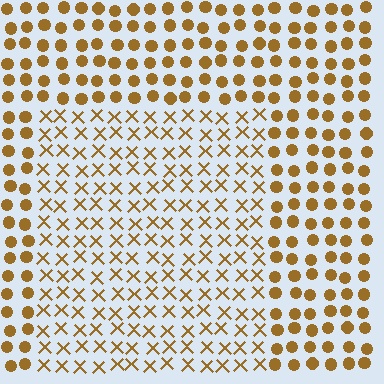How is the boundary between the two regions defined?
The boundary is defined by a change in element shape: X marks inside vs. circles outside. All elements share the same color and spacing.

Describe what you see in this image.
The image is filled with small brown elements arranged in a uniform grid. A rectangle-shaped region contains X marks, while the surrounding area contains circles. The boundary is defined purely by the change in element shape.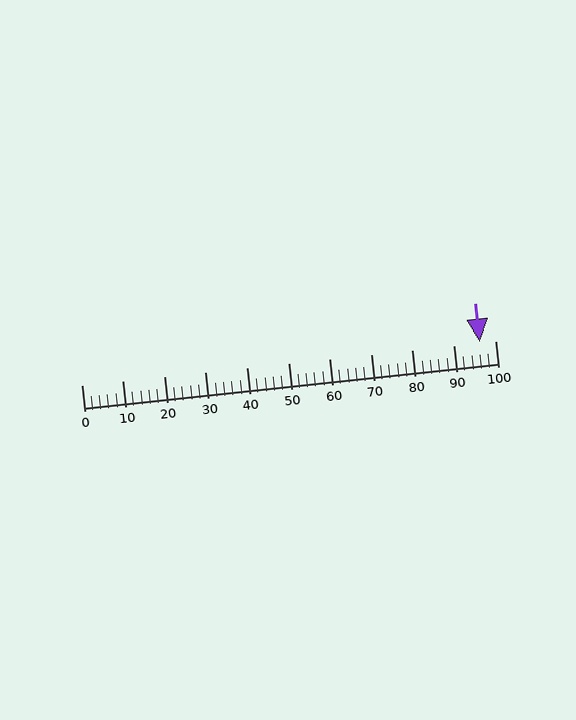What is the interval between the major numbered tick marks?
The major tick marks are spaced 10 units apart.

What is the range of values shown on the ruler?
The ruler shows values from 0 to 100.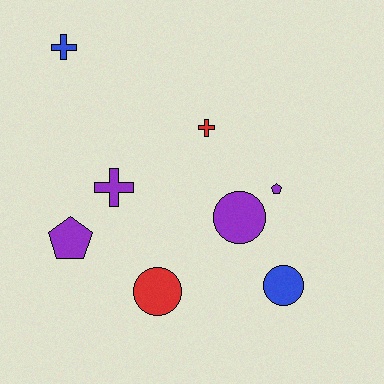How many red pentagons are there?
There are no red pentagons.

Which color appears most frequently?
Purple, with 4 objects.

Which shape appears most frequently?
Circle, with 3 objects.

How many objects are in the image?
There are 8 objects.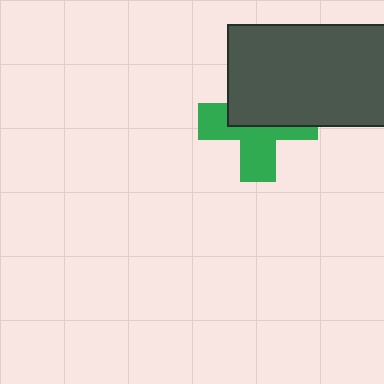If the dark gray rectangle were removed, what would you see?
You would see the complete green cross.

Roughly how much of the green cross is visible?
About half of it is visible (roughly 50%).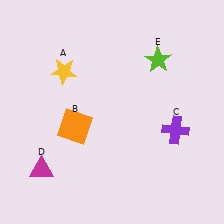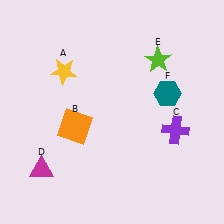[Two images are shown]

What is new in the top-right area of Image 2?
A teal hexagon (F) was added in the top-right area of Image 2.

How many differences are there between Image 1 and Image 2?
There is 1 difference between the two images.